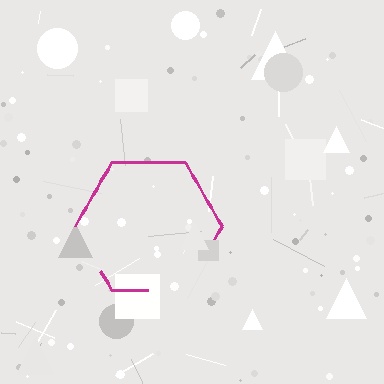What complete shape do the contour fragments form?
The contour fragments form a hexagon.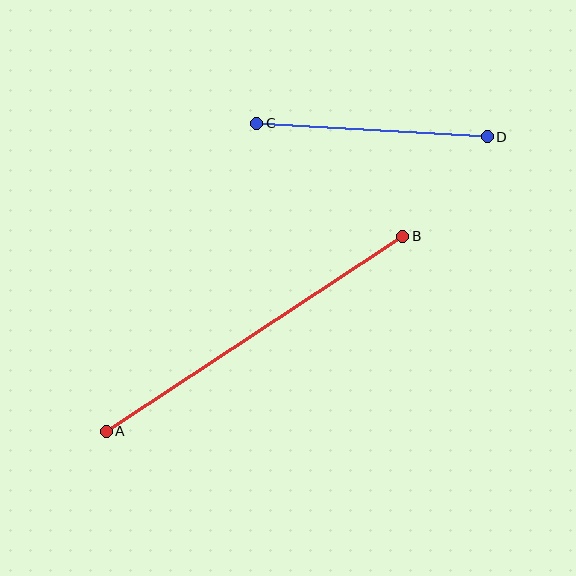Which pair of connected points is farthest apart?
Points A and B are farthest apart.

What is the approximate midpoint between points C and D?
The midpoint is at approximately (372, 130) pixels.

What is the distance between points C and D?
The distance is approximately 231 pixels.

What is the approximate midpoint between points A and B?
The midpoint is at approximately (255, 334) pixels.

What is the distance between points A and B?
The distance is approximately 355 pixels.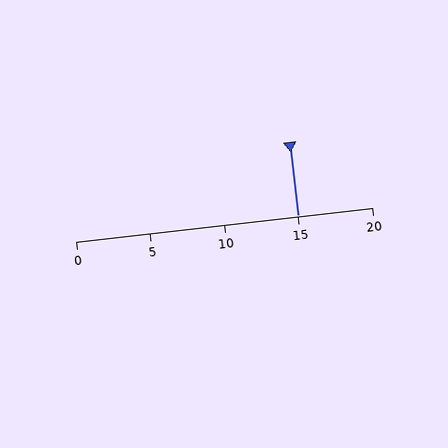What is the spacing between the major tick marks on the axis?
The major ticks are spaced 5 apart.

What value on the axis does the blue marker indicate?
The marker indicates approximately 15.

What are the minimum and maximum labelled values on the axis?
The axis runs from 0 to 20.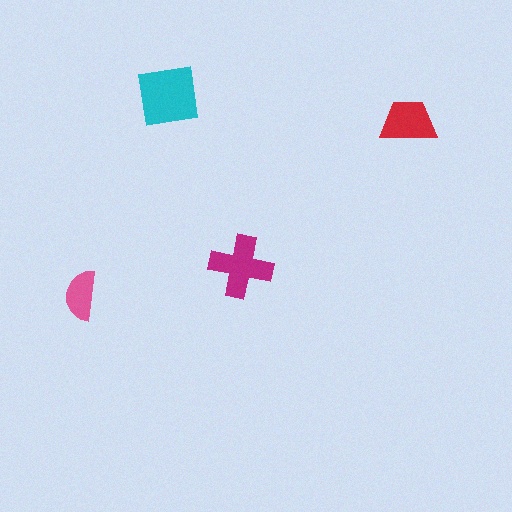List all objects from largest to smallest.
The cyan square, the magenta cross, the red trapezoid, the pink semicircle.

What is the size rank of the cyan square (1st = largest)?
1st.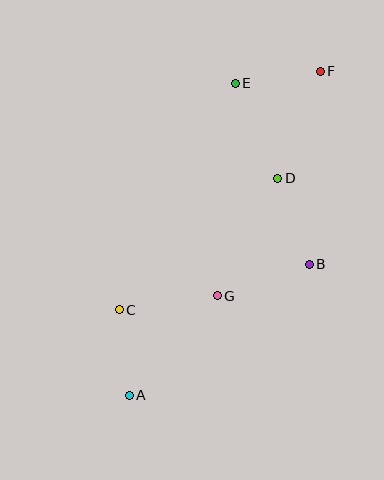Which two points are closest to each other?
Points E and F are closest to each other.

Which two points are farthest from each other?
Points A and F are farthest from each other.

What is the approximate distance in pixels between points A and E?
The distance between A and E is approximately 330 pixels.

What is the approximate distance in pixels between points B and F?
The distance between B and F is approximately 193 pixels.